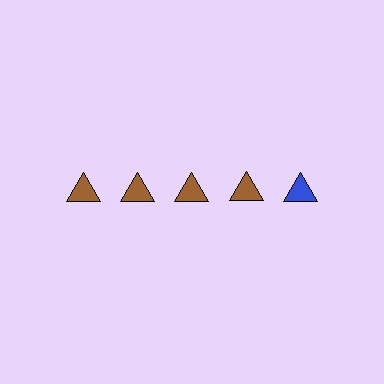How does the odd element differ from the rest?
It has a different color: blue instead of brown.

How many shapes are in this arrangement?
There are 5 shapes arranged in a grid pattern.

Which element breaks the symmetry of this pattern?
The blue triangle in the top row, rightmost column breaks the symmetry. All other shapes are brown triangles.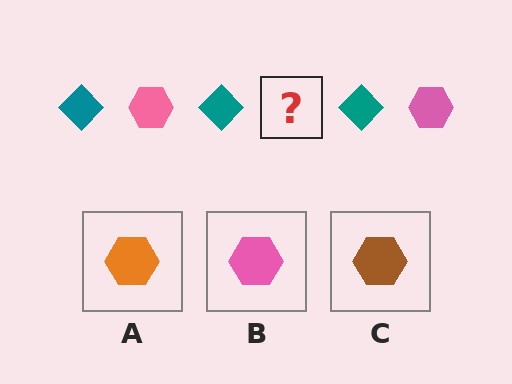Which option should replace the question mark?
Option B.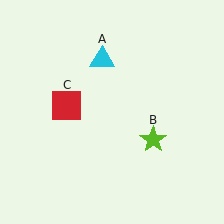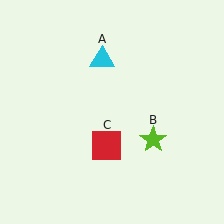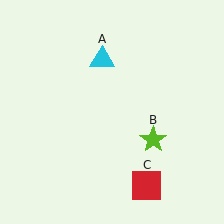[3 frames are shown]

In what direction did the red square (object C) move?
The red square (object C) moved down and to the right.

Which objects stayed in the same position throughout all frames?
Cyan triangle (object A) and lime star (object B) remained stationary.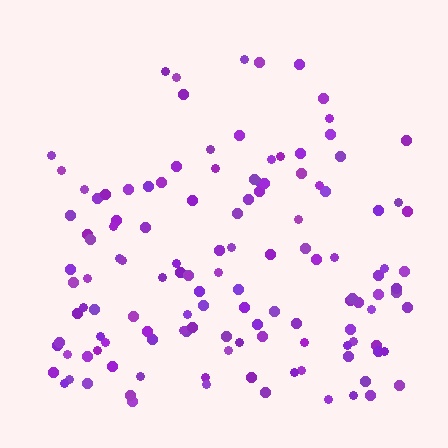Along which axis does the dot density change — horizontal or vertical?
Vertical.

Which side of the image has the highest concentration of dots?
The bottom.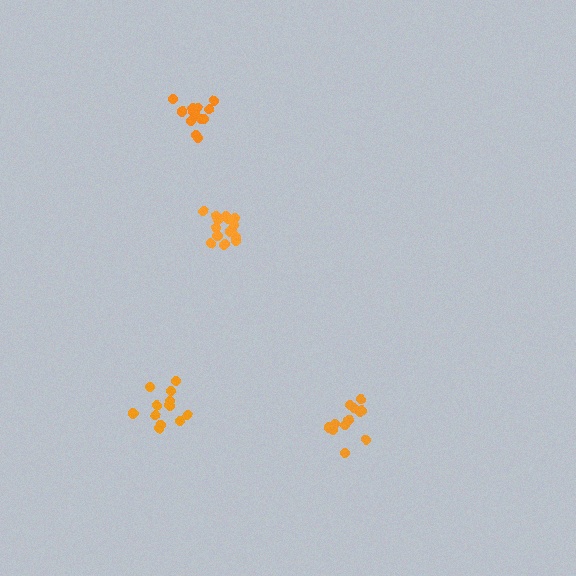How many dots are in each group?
Group 1: 14 dots, Group 2: 12 dots, Group 3: 15 dots, Group 4: 17 dots (58 total).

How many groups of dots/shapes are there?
There are 4 groups.